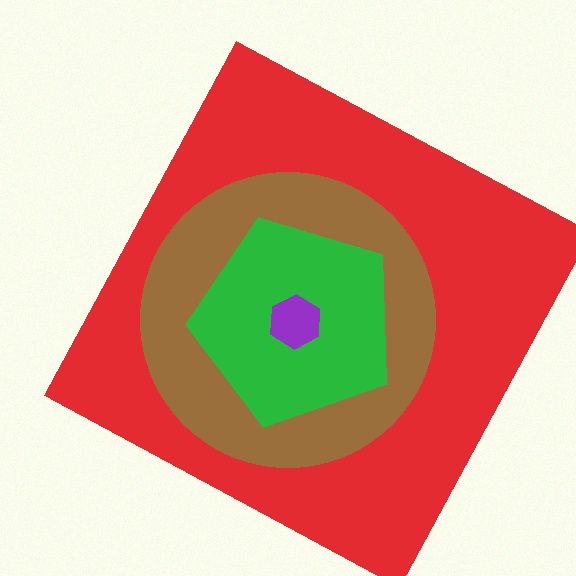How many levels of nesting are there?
4.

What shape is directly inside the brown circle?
The green pentagon.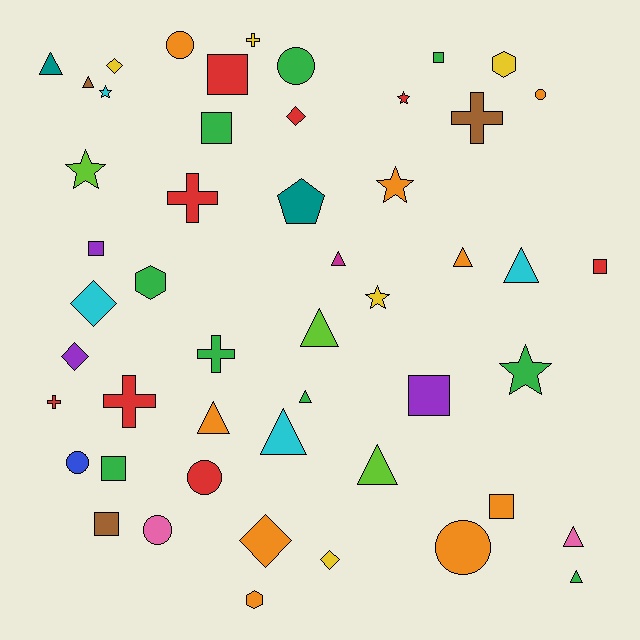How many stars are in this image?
There are 6 stars.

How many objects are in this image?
There are 50 objects.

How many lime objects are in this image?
There are 3 lime objects.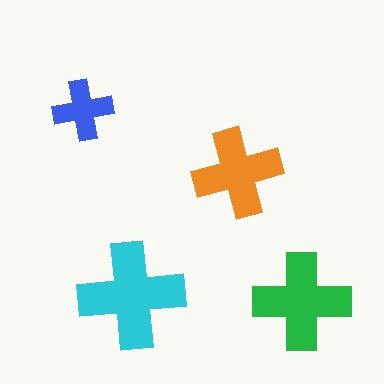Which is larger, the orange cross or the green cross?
The green one.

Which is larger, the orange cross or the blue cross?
The orange one.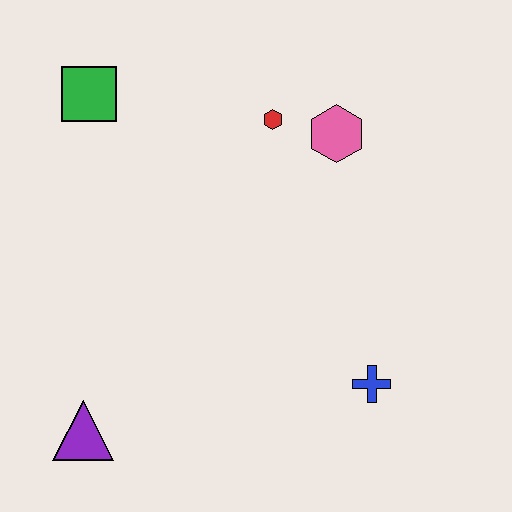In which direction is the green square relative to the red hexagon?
The green square is to the left of the red hexagon.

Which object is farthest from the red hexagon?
The purple triangle is farthest from the red hexagon.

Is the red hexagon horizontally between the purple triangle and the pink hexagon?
Yes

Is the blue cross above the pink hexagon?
No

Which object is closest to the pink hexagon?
The red hexagon is closest to the pink hexagon.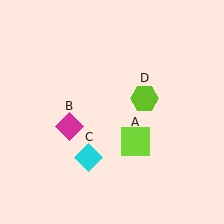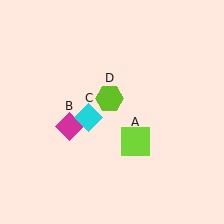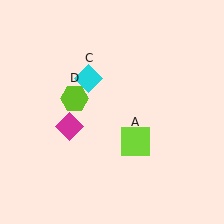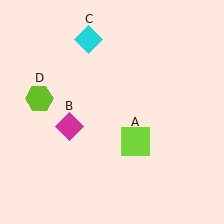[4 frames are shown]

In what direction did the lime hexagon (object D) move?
The lime hexagon (object D) moved left.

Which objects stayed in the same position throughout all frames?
Lime square (object A) and magenta diamond (object B) remained stationary.